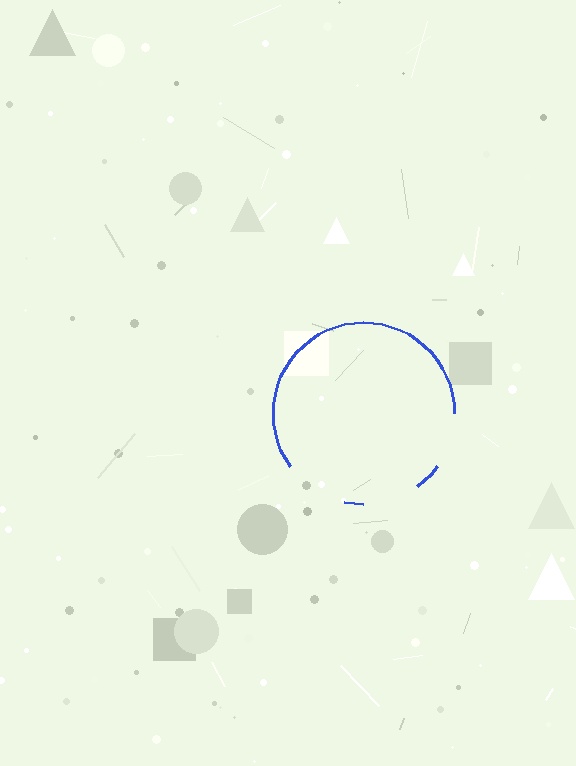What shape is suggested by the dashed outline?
The dashed outline suggests a circle.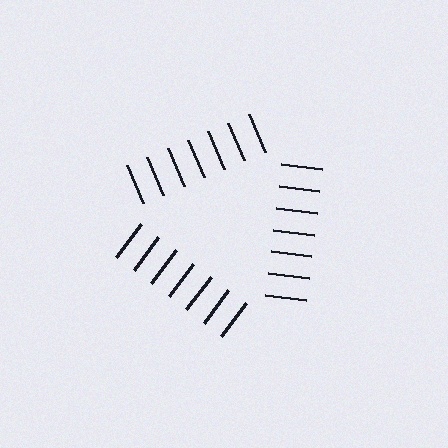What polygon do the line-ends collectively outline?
An illusory triangle — the line segments terminate on its edges but no continuous stroke is drawn.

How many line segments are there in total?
21 — 7 along each of the 3 edges.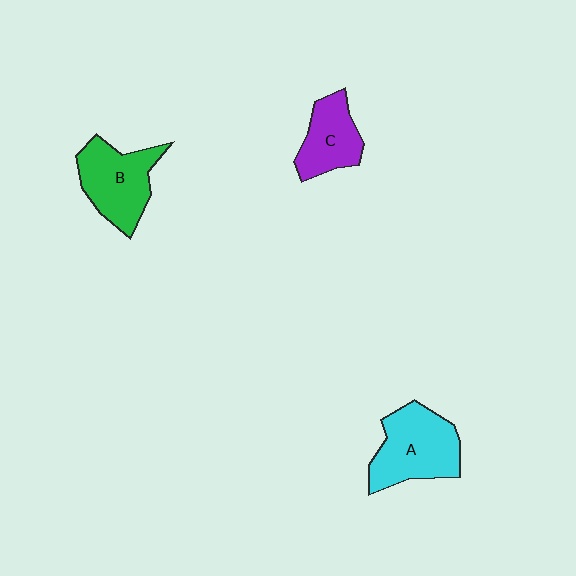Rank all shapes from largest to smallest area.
From largest to smallest: A (cyan), B (green), C (purple).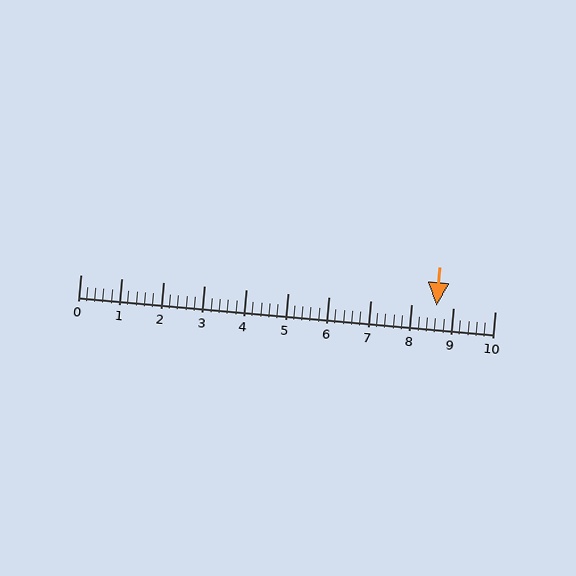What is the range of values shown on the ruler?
The ruler shows values from 0 to 10.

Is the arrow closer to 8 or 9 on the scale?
The arrow is closer to 9.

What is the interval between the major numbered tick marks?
The major tick marks are spaced 1 units apart.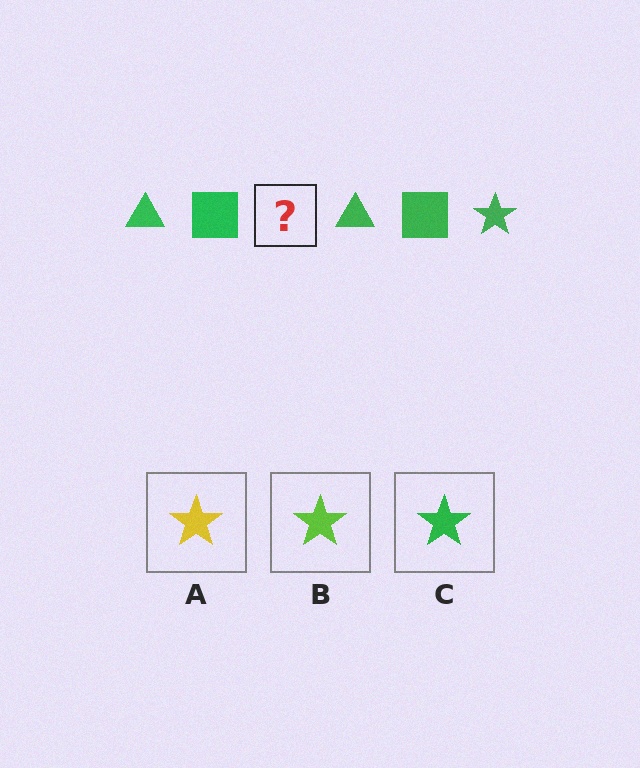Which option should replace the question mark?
Option C.